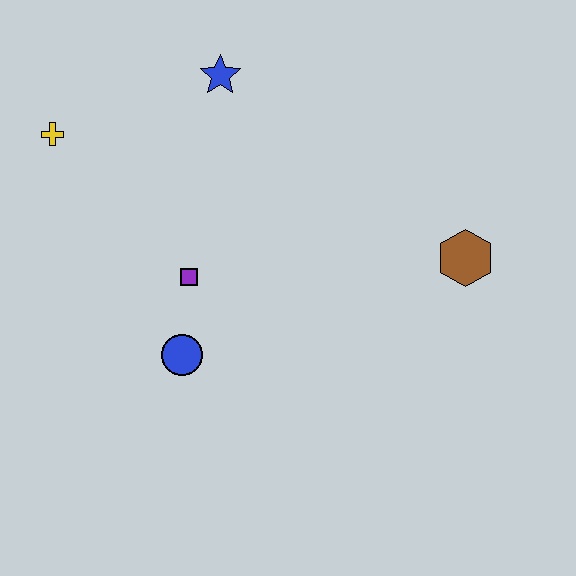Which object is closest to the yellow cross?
The blue star is closest to the yellow cross.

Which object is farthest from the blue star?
The brown hexagon is farthest from the blue star.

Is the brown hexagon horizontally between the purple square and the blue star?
No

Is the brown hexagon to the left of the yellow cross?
No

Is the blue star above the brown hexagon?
Yes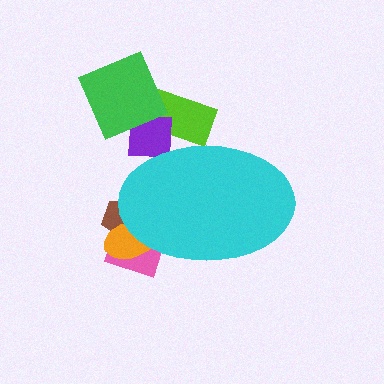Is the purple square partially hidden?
Yes, the purple square is partially hidden behind the cyan ellipse.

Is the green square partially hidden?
No, the green square is fully visible.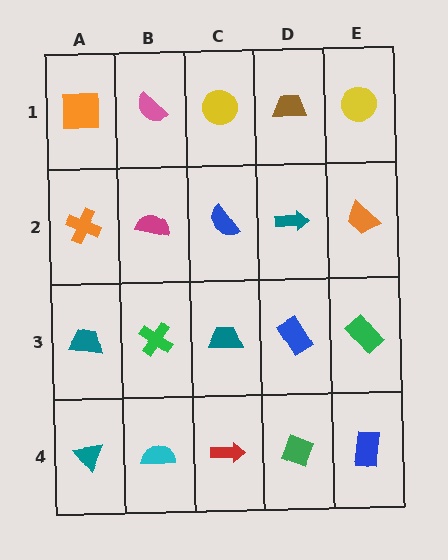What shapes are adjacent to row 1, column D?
A teal arrow (row 2, column D), a yellow circle (row 1, column C), a yellow circle (row 1, column E).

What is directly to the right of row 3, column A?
A green cross.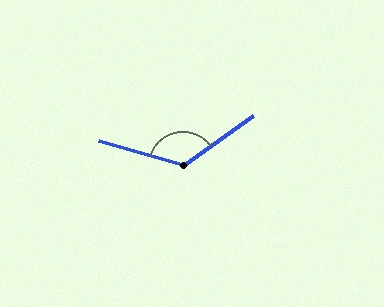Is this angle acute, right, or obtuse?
It is obtuse.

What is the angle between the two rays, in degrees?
Approximately 128 degrees.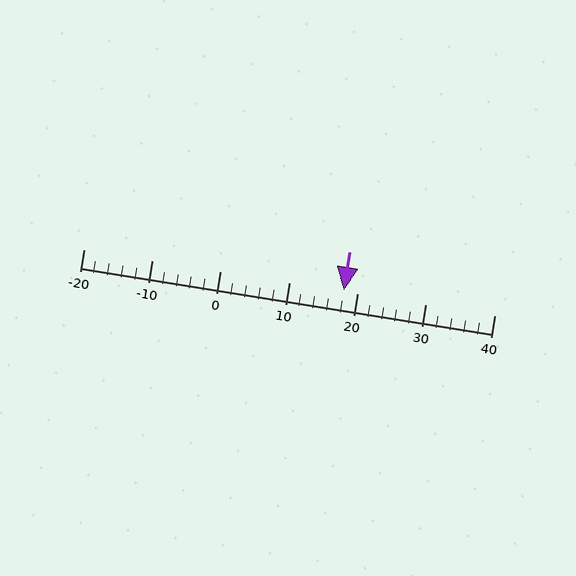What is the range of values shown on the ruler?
The ruler shows values from -20 to 40.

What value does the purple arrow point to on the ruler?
The purple arrow points to approximately 18.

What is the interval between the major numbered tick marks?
The major tick marks are spaced 10 units apart.